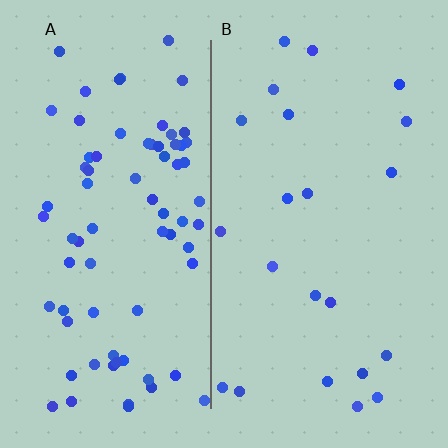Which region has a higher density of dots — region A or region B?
A (the left).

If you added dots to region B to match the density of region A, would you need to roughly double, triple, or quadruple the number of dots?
Approximately triple.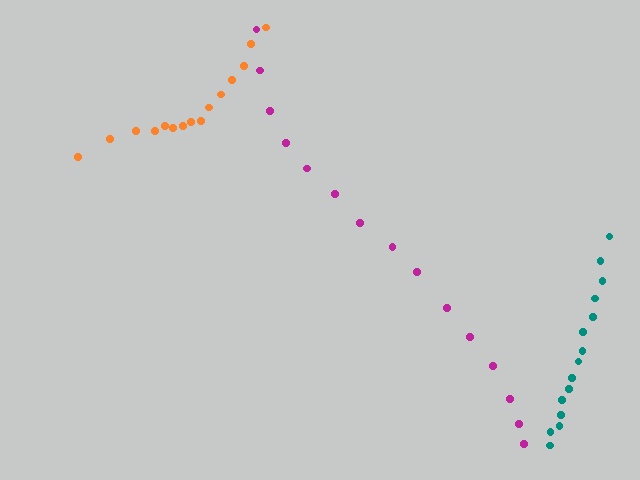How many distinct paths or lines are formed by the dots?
There are 3 distinct paths.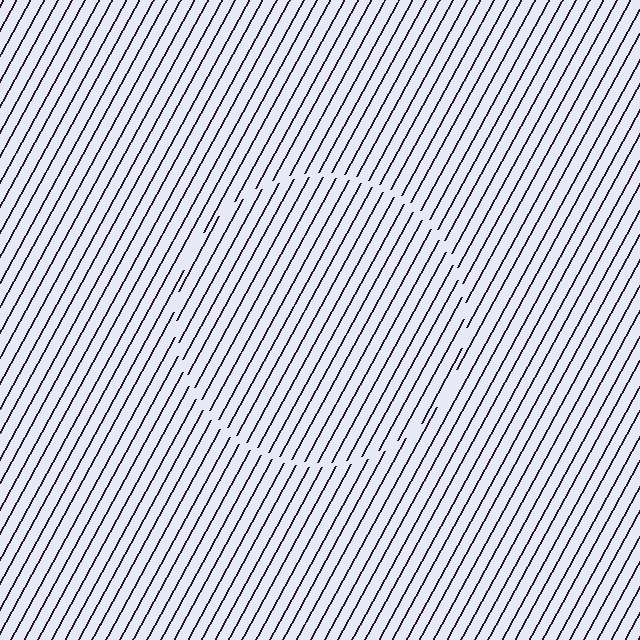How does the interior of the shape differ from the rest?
The interior of the shape contains the same grating, shifted by half a period — the contour is defined by the phase discontinuity where line-ends from the inner and outer gratings abut.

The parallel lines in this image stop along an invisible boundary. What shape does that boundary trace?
An illusory circle. The interior of the shape contains the same grating, shifted by half a period — the contour is defined by the phase discontinuity where line-ends from the inner and outer gratings abut.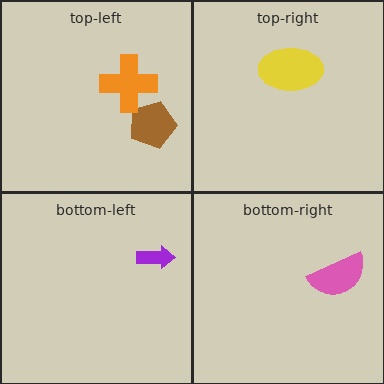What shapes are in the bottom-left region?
The purple arrow.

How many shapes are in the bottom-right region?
1.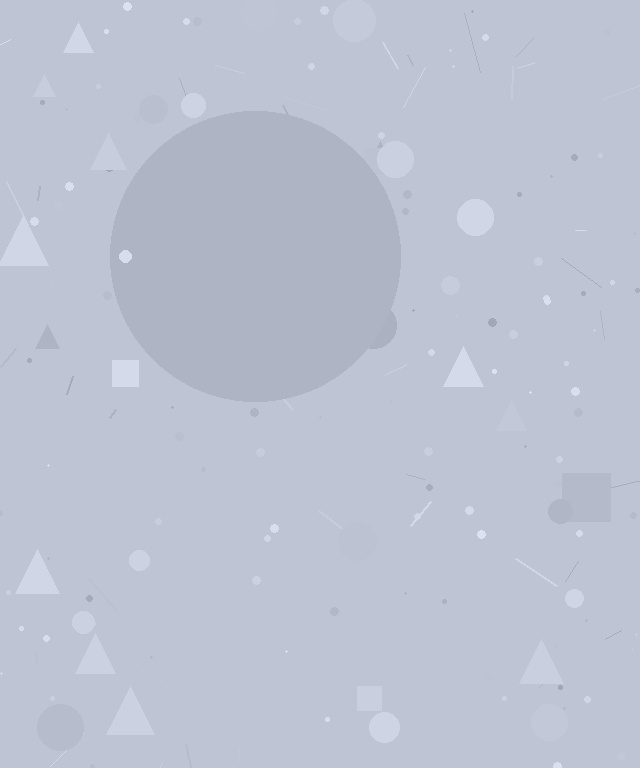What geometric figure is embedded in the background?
A circle is embedded in the background.